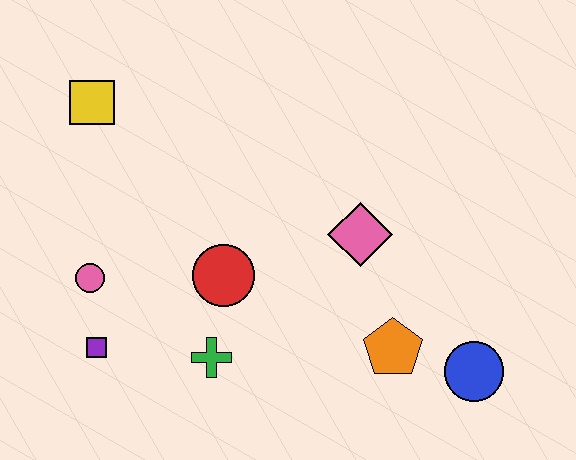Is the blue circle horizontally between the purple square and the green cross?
No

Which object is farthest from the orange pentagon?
The yellow square is farthest from the orange pentagon.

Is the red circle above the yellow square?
No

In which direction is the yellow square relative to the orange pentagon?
The yellow square is to the left of the orange pentagon.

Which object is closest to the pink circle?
The purple square is closest to the pink circle.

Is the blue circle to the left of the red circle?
No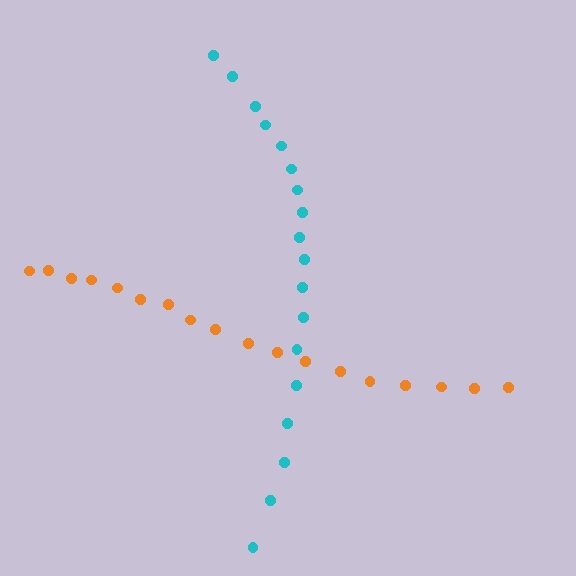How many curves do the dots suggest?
There are 2 distinct paths.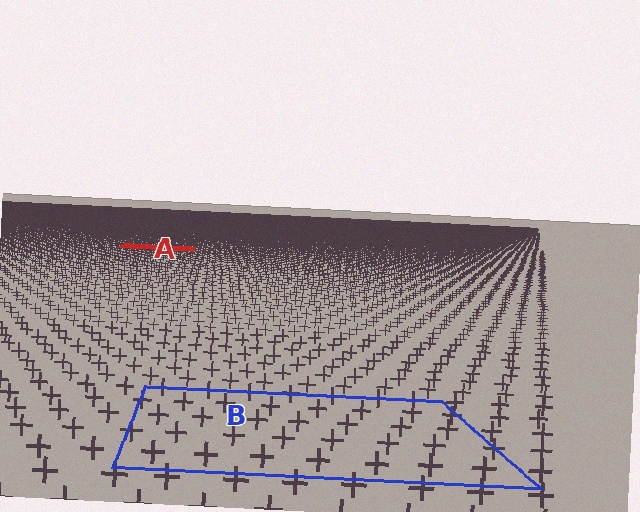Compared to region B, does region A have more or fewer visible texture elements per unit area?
Region A has more texture elements per unit area — they are packed more densely because it is farther away.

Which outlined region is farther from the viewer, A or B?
Region A is farther from the viewer — the texture elements inside it appear smaller and more densely packed.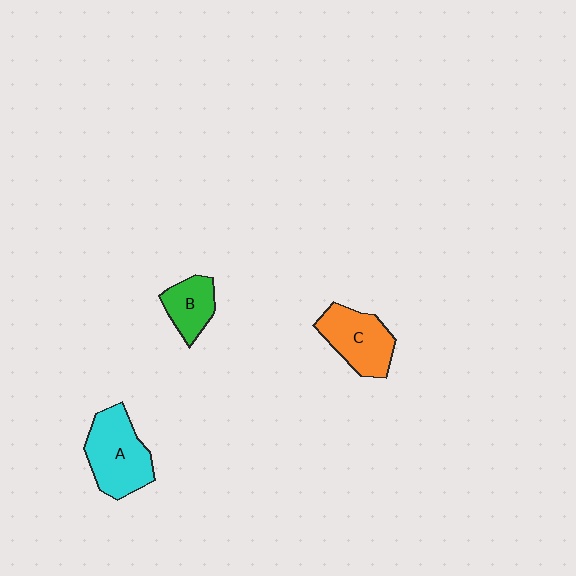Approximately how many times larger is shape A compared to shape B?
Approximately 1.8 times.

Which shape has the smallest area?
Shape B (green).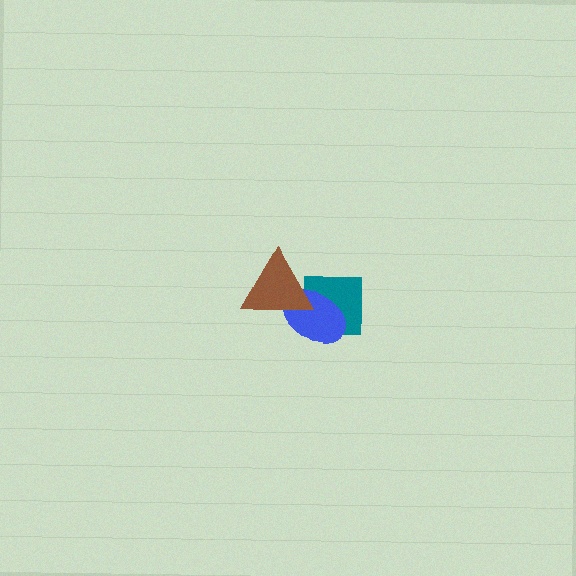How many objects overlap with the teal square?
2 objects overlap with the teal square.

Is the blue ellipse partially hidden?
Yes, it is partially covered by another shape.